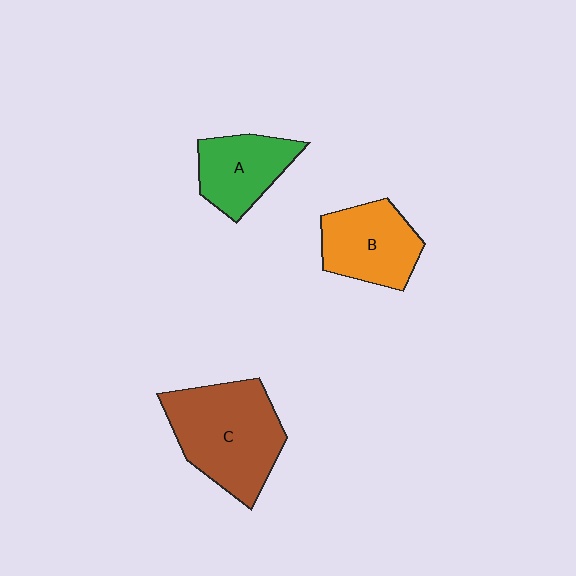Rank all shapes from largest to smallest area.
From largest to smallest: C (brown), B (orange), A (green).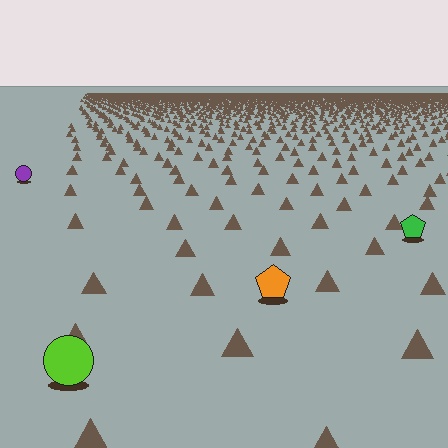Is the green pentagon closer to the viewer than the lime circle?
No. The lime circle is closer — you can tell from the texture gradient: the ground texture is coarser near it.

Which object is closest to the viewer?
The lime circle is closest. The texture marks near it are larger and more spread out.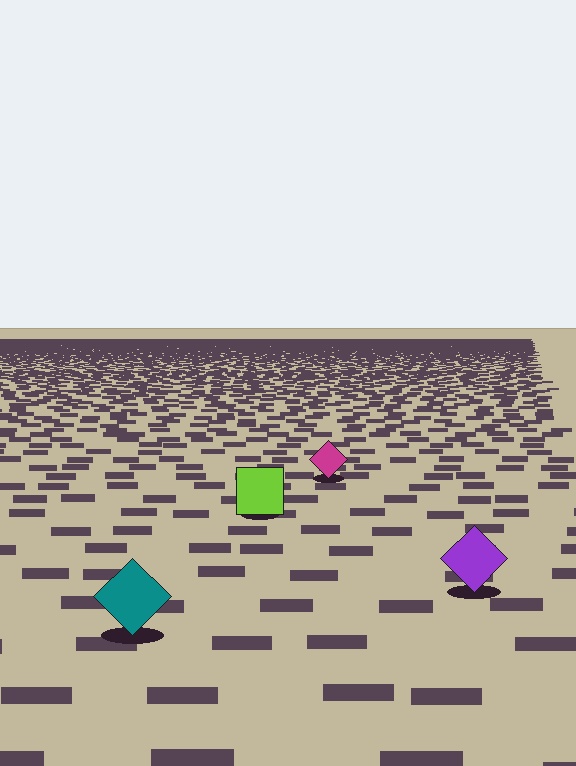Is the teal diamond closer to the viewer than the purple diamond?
Yes. The teal diamond is closer — you can tell from the texture gradient: the ground texture is coarser near it.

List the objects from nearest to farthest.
From nearest to farthest: the teal diamond, the purple diamond, the lime square, the magenta diamond.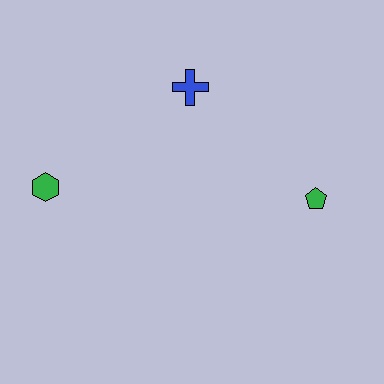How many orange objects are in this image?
There are no orange objects.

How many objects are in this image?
There are 3 objects.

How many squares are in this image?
There are no squares.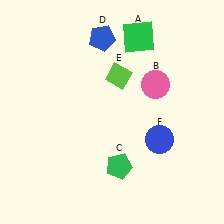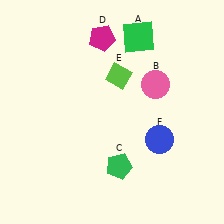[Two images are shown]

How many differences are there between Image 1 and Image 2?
There is 1 difference between the two images.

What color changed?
The pentagon (D) changed from blue in Image 1 to magenta in Image 2.